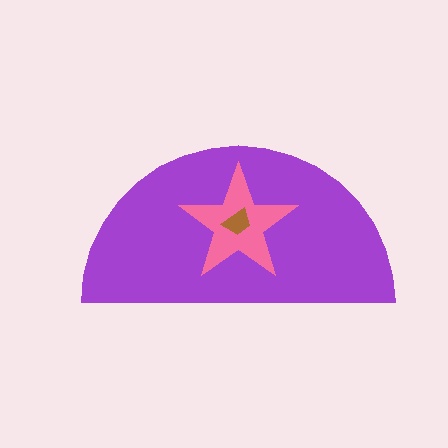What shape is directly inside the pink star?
The brown trapezoid.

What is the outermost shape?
The purple semicircle.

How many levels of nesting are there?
3.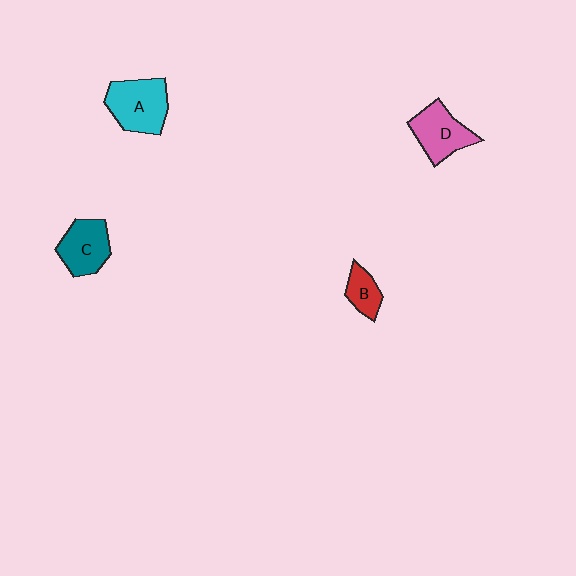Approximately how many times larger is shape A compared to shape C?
Approximately 1.2 times.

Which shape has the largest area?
Shape A (cyan).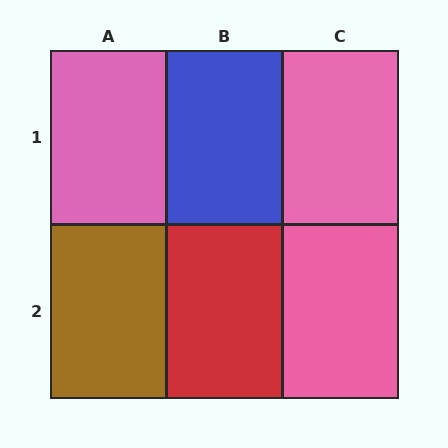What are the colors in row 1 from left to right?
Pink, blue, pink.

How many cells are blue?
1 cell is blue.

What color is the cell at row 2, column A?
Brown.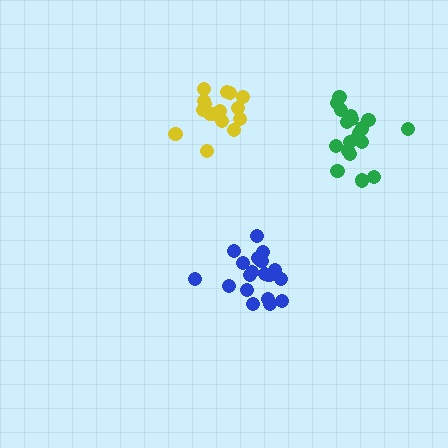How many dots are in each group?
Group 1: 16 dots, Group 2: 20 dots, Group 3: 19 dots (55 total).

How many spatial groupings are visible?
There are 3 spatial groupings.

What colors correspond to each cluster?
The clusters are colored: yellow, blue, green.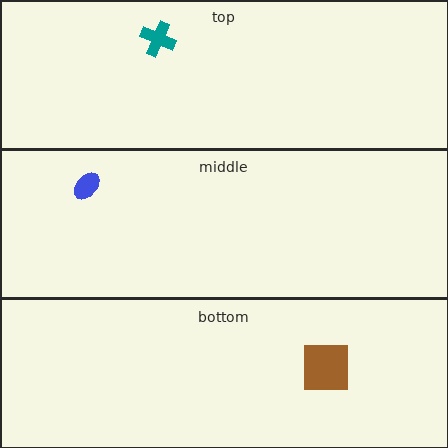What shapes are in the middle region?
The blue ellipse.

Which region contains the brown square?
The bottom region.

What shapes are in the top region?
The teal cross.